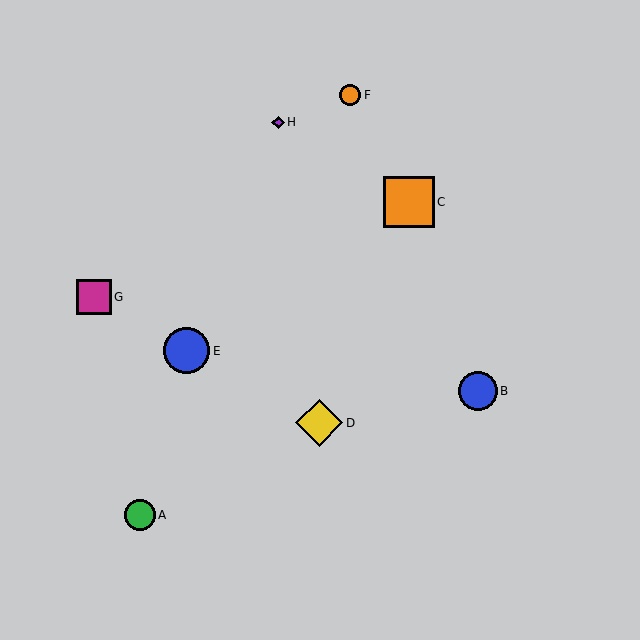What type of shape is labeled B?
Shape B is a blue circle.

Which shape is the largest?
The orange square (labeled C) is the largest.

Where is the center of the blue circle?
The center of the blue circle is at (187, 351).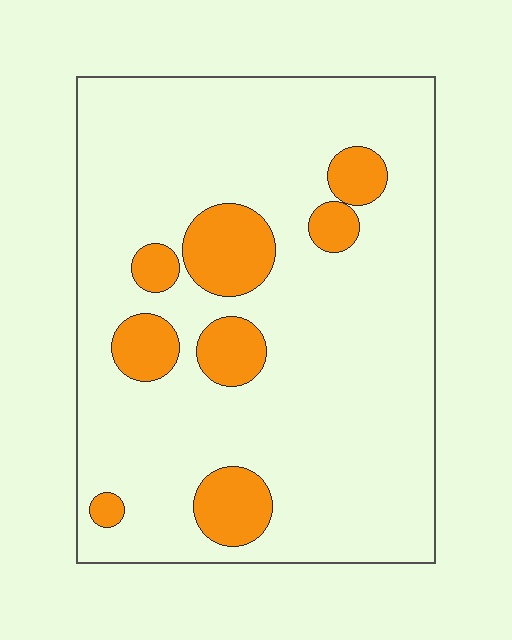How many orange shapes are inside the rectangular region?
8.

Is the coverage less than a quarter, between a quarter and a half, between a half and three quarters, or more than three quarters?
Less than a quarter.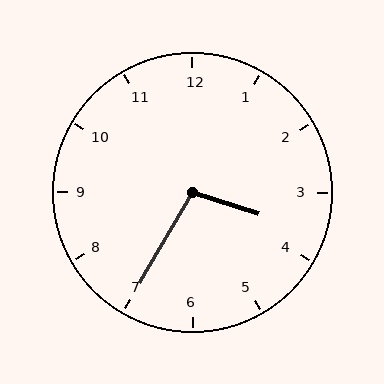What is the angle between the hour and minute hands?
Approximately 102 degrees.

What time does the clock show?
3:35.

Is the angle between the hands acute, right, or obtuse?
It is obtuse.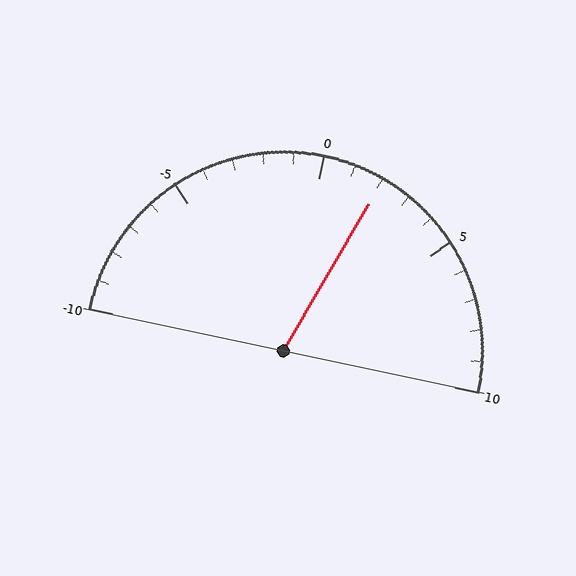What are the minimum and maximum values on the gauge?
The gauge ranges from -10 to 10.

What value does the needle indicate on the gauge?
The needle indicates approximately 2.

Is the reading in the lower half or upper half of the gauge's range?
The reading is in the upper half of the range (-10 to 10).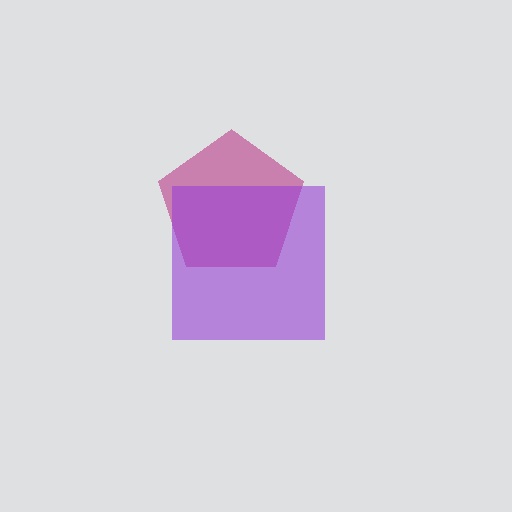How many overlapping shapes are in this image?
There are 2 overlapping shapes in the image.